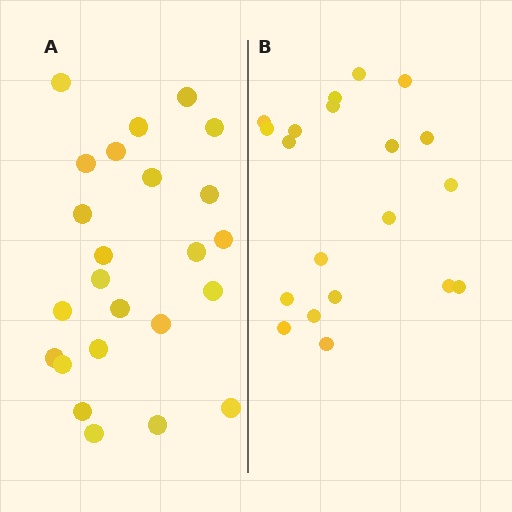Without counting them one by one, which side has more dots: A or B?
Region A (the left region) has more dots.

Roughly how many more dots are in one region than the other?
Region A has about 4 more dots than region B.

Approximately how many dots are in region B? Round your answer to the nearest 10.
About 20 dots.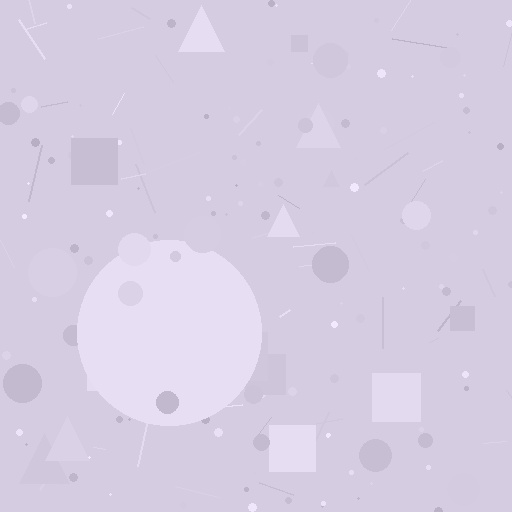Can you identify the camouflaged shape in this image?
The camouflaged shape is a circle.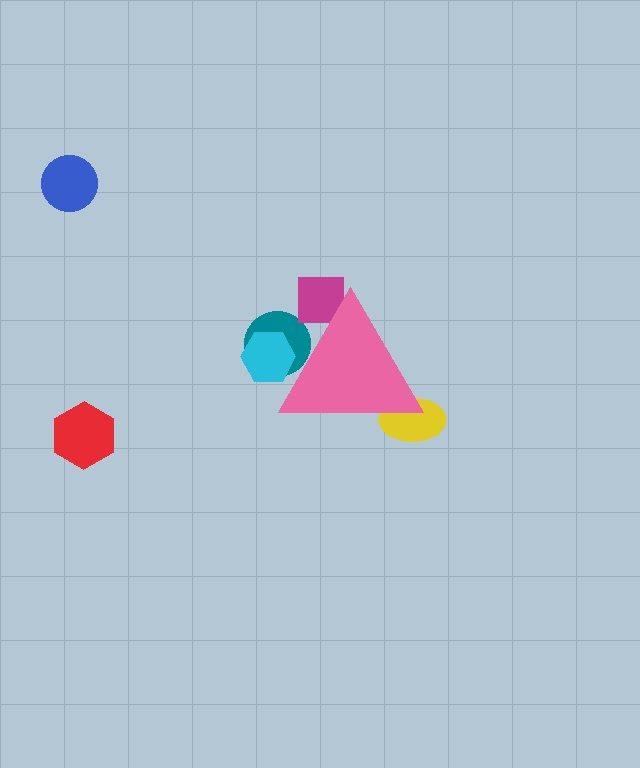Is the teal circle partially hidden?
Yes, the teal circle is partially hidden behind the pink triangle.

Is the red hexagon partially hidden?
No, the red hexagon is fully visible.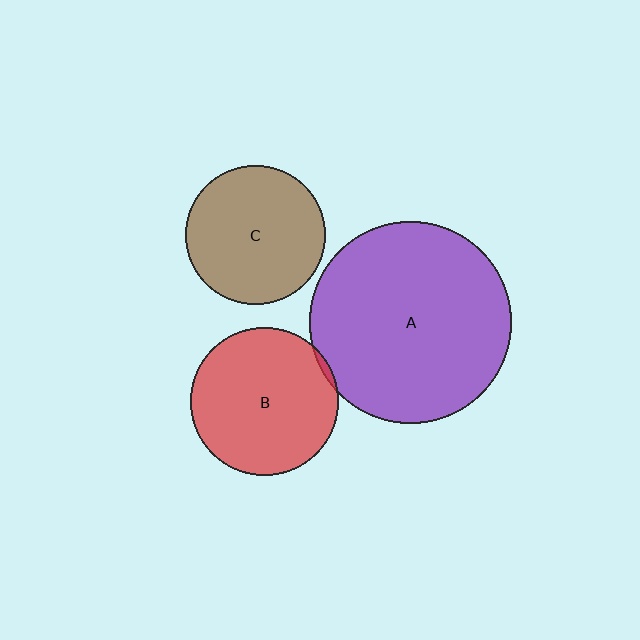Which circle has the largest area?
Circle A (purple).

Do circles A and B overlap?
Yes.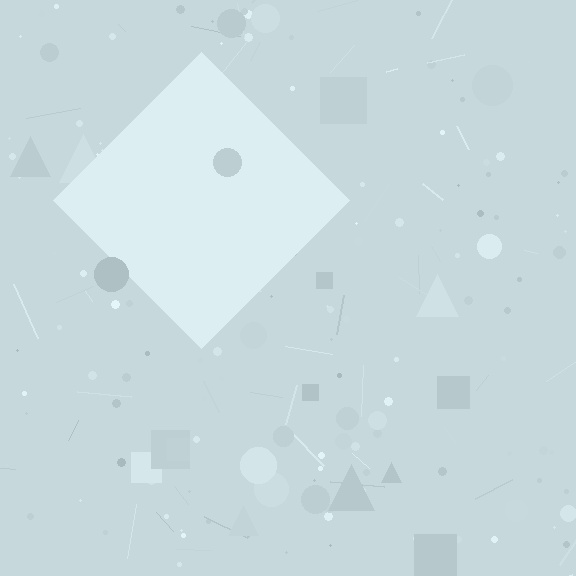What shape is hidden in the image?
A diamond is hidden in the image.